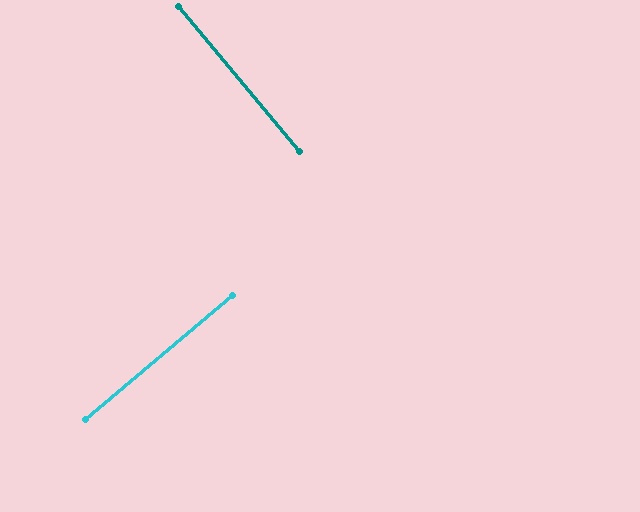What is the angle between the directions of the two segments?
Approximately 89 degrees.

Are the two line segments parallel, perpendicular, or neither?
Perpendicular — they meet at approximately 89°.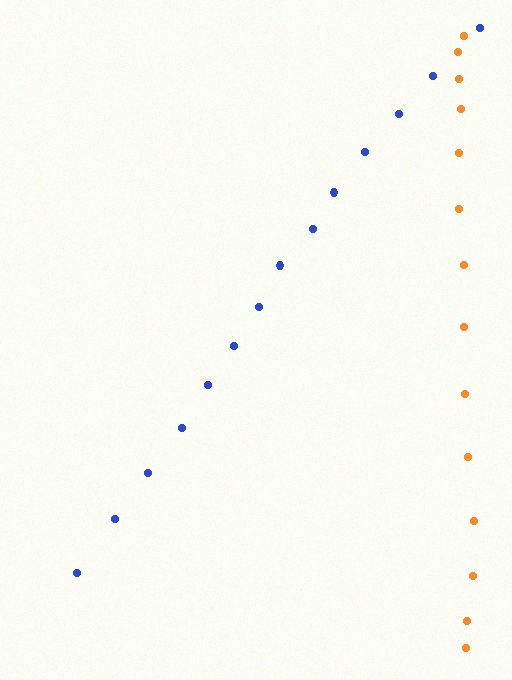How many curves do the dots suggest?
There are 2 distinct paths.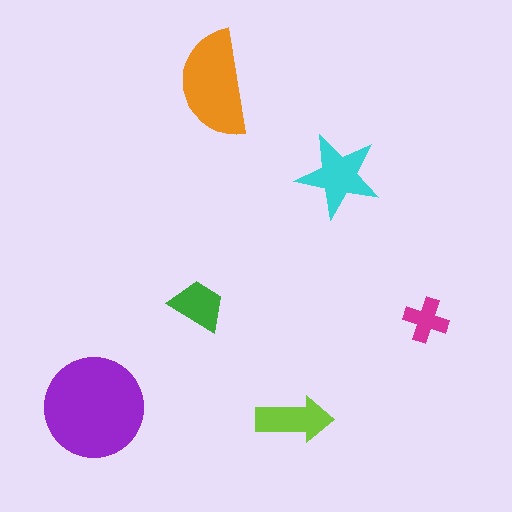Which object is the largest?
The purple circle.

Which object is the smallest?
The magenta cross.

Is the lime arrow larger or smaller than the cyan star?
Smaller.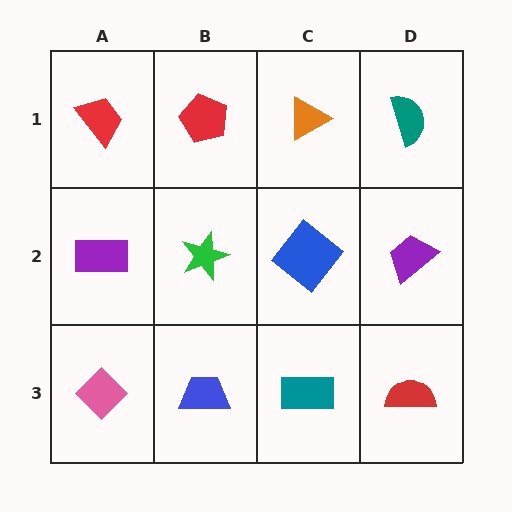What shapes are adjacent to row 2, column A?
A red trapezoid (row 1, column A), a pink diamond (row 3, column A), a green star (row 2, column B).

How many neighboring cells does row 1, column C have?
3.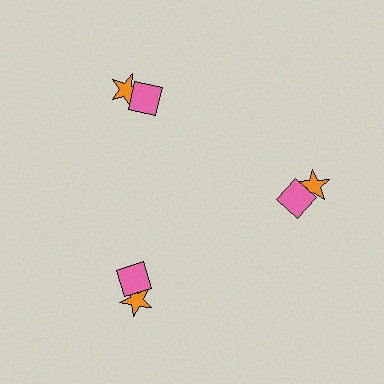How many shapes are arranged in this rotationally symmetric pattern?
There are 6 shapes, arranged in 3 groups of 2.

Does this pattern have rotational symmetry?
Yes, this pattern has 3-fold rotational symmetry. It looks the same after rotating 120 degrees around the center.